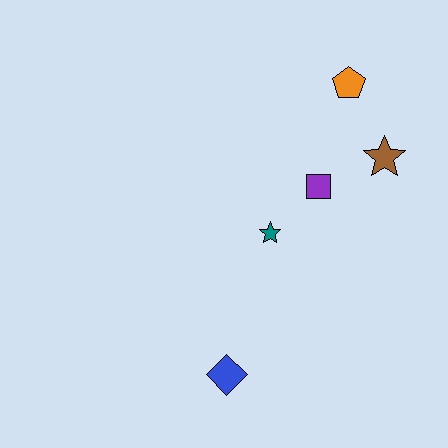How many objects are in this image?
There are 5 objects.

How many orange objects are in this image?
There is 1 orange object.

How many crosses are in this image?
There are no crosses.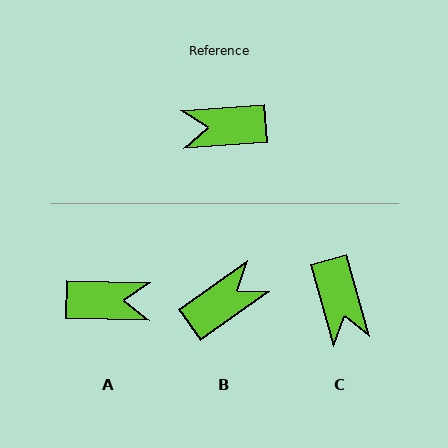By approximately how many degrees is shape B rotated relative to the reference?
Approximately 148 degrees clockwise.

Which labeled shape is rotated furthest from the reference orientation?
A, about 175 degrees away.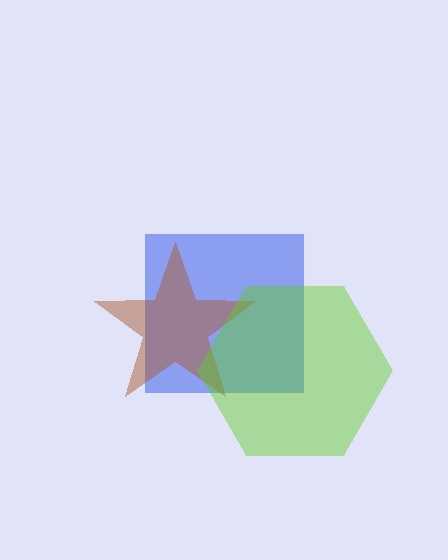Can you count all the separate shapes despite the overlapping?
Yes, there are 3 separate shapes.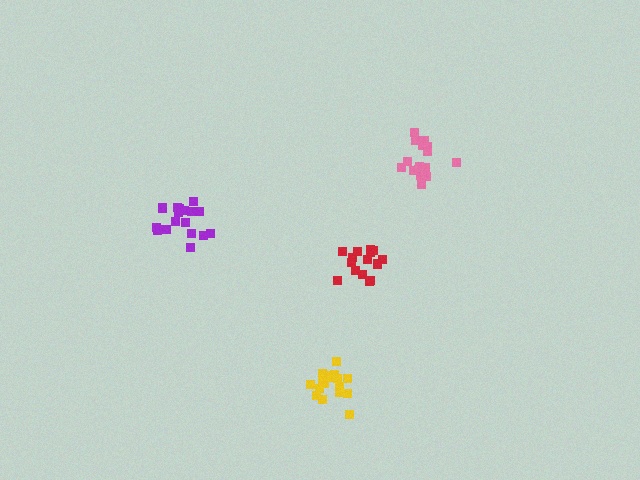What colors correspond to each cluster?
The clusters are colored: pink, purple, red, yellow.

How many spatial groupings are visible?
There are 4 spatial groupings.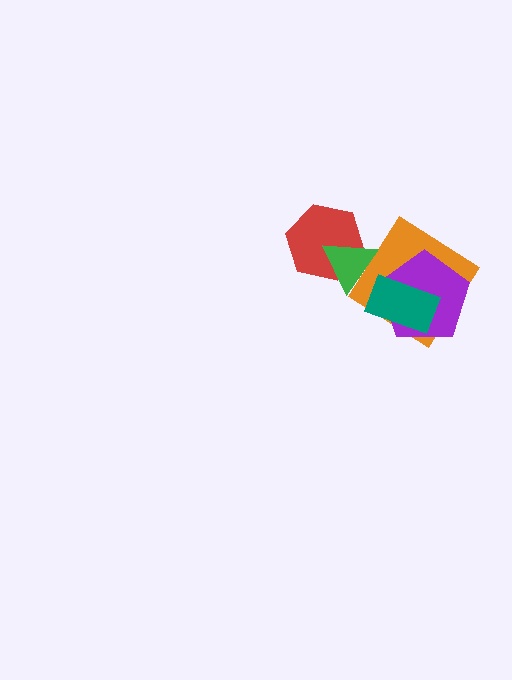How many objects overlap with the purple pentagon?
2 objects overlap with the purple pentagon.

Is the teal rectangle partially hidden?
No, no other shape covers it.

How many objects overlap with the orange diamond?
3 objects overlap with the orange diamond.